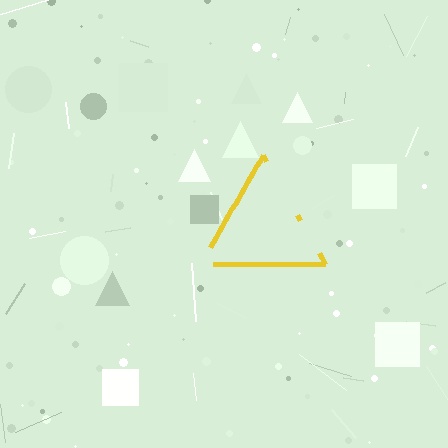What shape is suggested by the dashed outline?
The dashed outline suggests a triangle.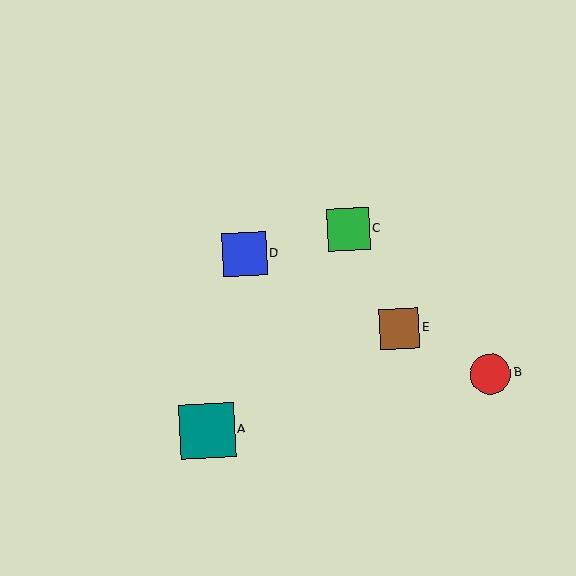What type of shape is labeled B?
Shape B is a red circle.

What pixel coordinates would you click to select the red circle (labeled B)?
Click at (490, 374) to select the red circle B.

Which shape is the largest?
The teal square (labeled A) is the largest.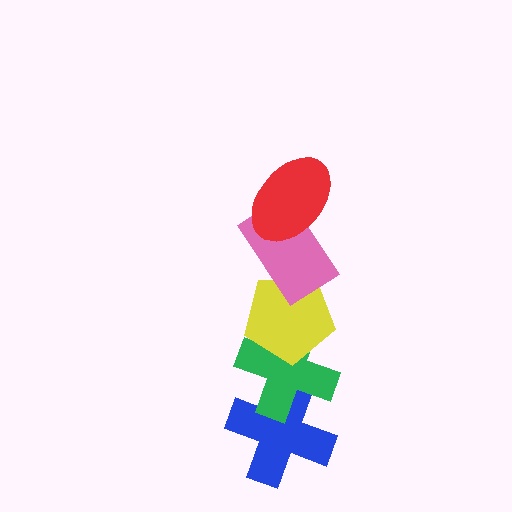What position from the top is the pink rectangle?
The pink rectangle is 2nd from the top.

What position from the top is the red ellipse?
The red ellipse is 1st from the top.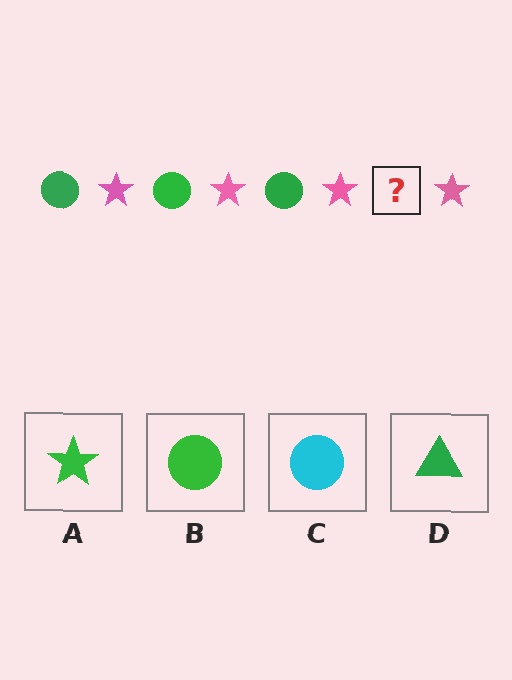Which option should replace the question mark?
Option B.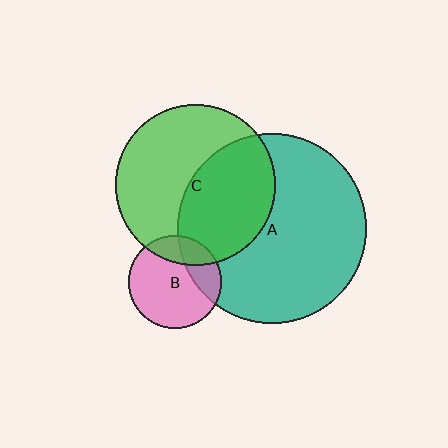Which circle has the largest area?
Circle A (teal).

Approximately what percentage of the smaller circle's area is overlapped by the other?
Approximately 25%.